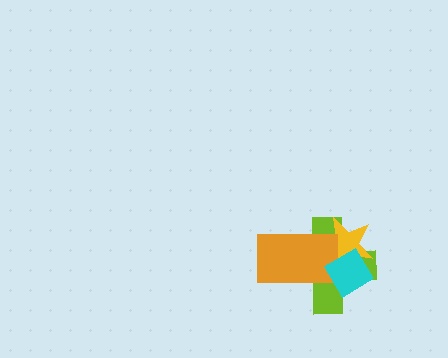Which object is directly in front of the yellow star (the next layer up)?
The orange rectangle is directly in front of the yellow star.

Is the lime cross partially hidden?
Yes, it is partially covered by another shape.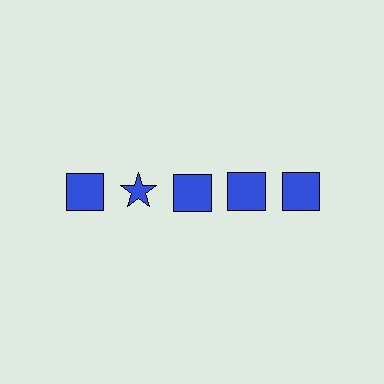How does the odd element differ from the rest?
It has a different shape: star instead of square.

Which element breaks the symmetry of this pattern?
The blue star in the top row, second from left column breaks the symmetry. All other shapes are blue squares.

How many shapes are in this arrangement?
There are 5 shapes arranged in a grid pattern.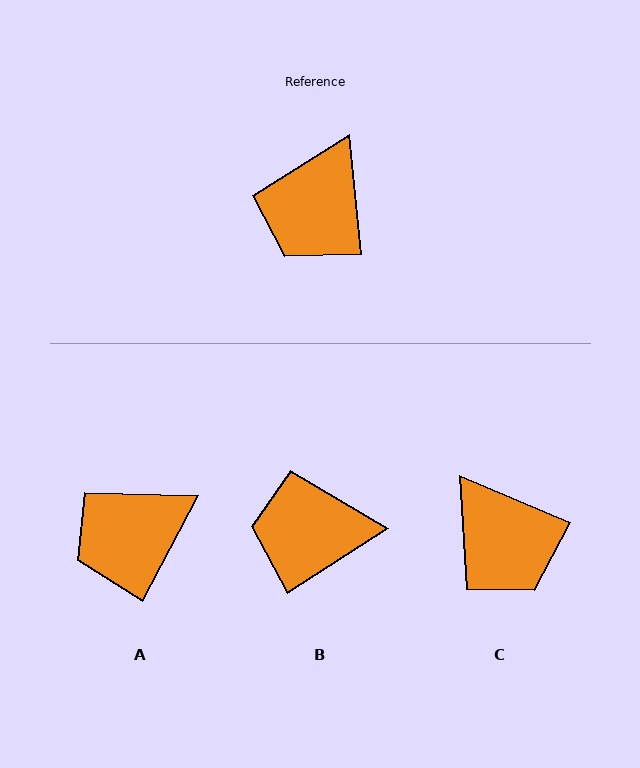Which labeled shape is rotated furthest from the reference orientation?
B, about 63 degrees away.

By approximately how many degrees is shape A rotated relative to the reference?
Approximately 33 degrees clockwise.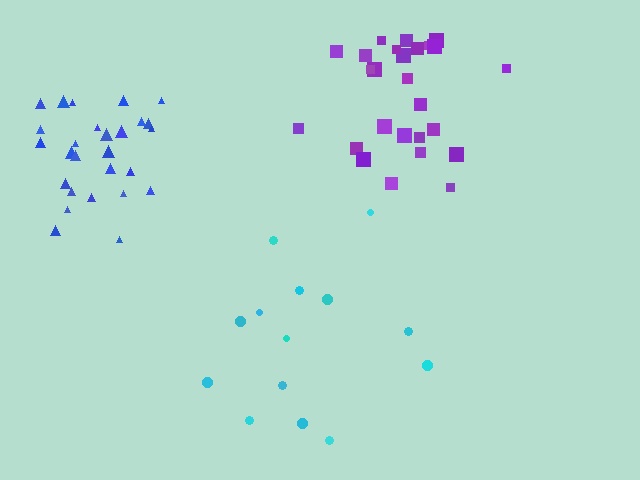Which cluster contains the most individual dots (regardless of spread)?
Blue (28).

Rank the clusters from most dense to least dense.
blue, purple, cyan.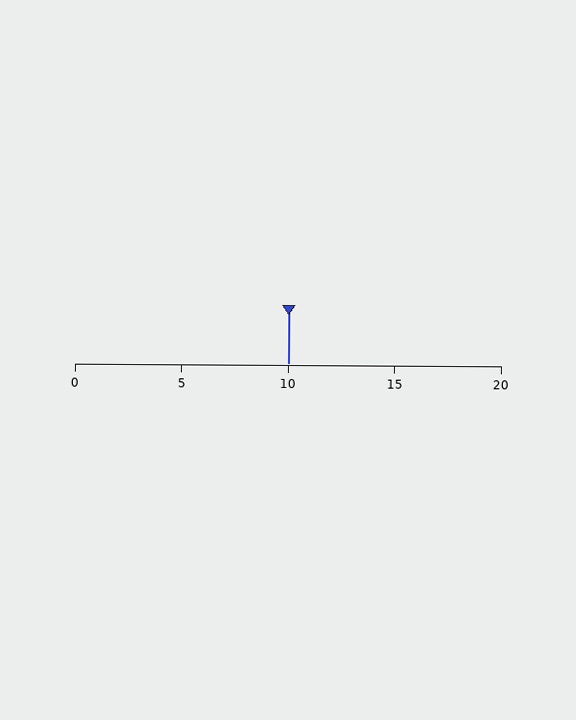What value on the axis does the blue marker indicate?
The marker indicates approximately 10.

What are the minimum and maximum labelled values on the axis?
The axis runs from 0 to 20.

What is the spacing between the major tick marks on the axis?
The major ticks are spaced 5 apart.